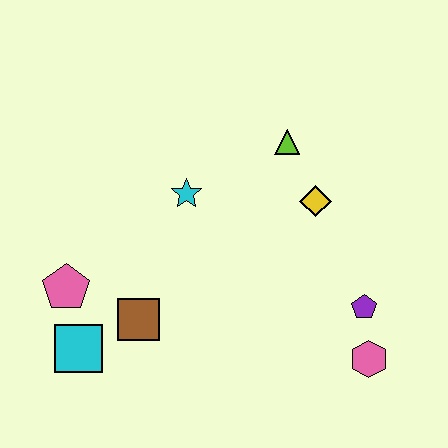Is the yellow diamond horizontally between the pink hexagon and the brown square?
Yes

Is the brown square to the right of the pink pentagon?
Yes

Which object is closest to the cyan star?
The lime triangle is closest to the cyan star.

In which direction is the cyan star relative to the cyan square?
The cyan star is above the cyan square.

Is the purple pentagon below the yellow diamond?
Yes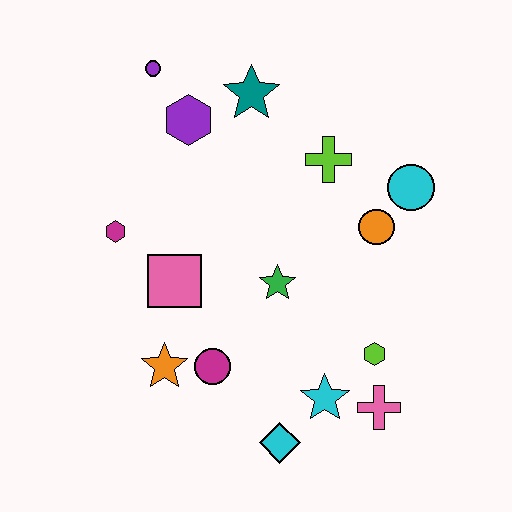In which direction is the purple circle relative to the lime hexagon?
The purple circle is above the lime hexagon.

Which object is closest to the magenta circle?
The orange star is closest to the magenta circle.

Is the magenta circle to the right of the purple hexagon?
Yes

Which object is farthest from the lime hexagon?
The purple circle is farthest from the lime hexagon.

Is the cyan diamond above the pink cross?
No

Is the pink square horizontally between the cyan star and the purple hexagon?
No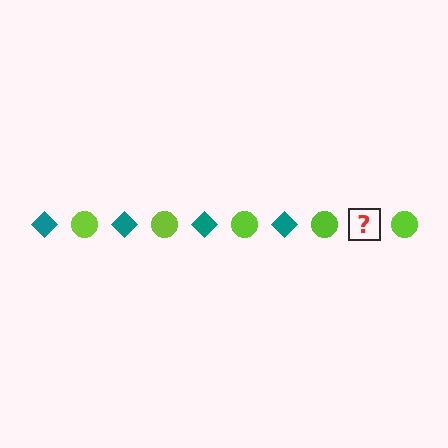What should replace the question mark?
The question mark should be replaced with a teal diamond.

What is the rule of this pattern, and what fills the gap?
The rule is that the pattern alternates between teal diamond and lime circle. The gap should be filled with a teal diamond.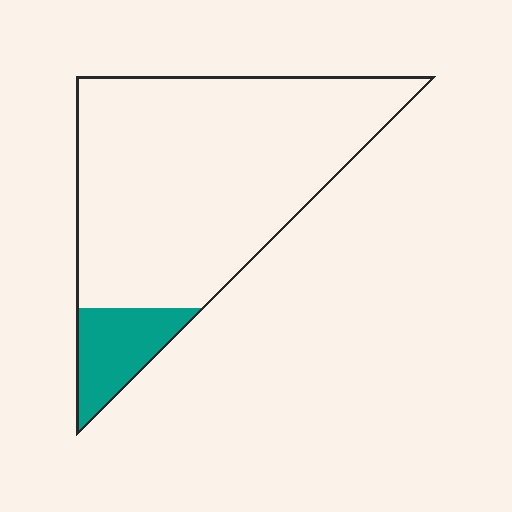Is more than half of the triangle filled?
No.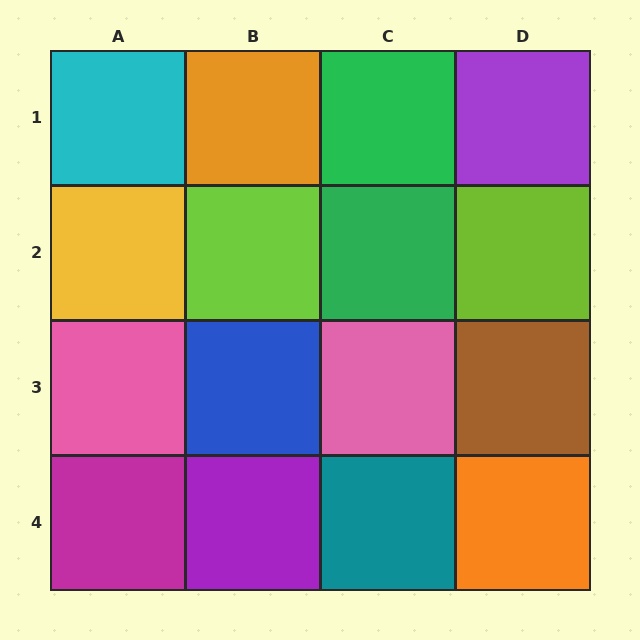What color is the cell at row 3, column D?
Brown.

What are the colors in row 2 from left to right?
Yellow, lime, green, lime.